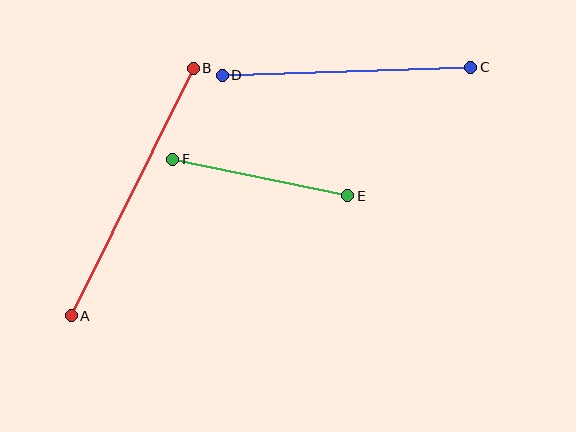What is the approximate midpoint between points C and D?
The midpoint is at approximately (347, 71) pixels.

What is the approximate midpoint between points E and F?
The midpoint is at approximately (260, 178) pixels.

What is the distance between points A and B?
The distance is approximately 276 pixels.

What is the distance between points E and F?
The distance is approximately 179 pixels.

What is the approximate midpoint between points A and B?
The midpoint is at approximately (132, 192) pixels.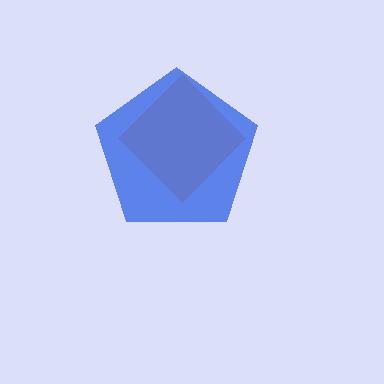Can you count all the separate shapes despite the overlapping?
Yes, there are 2 separate shapes.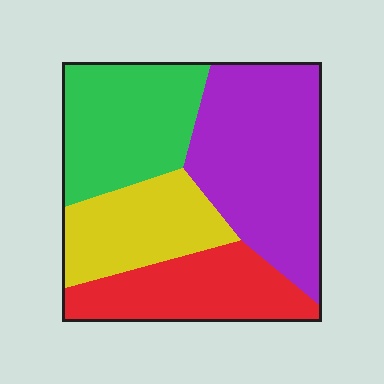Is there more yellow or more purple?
Purple.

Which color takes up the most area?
Purple, at roughly 35%.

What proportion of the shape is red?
Red takes up about one fifth (1/5) of the shape.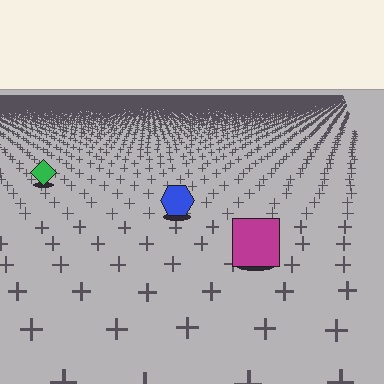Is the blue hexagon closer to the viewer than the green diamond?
Yes. The blue hexagon is closer — you can tell from the texture gradient: the ground texture is coarser near it.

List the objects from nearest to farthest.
From nearest to farthest: the magenta square, the blue hexagon, the green diamond.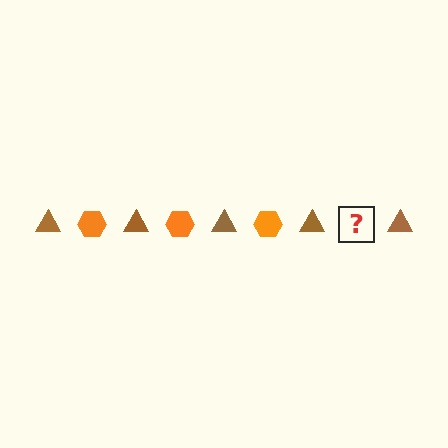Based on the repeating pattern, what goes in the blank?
The blank should be an orange hexagon.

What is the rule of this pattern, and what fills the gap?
The rule is that the pattern alternates between brown triangle and orange hexagon. The gap should be filled with an orange hexagon.